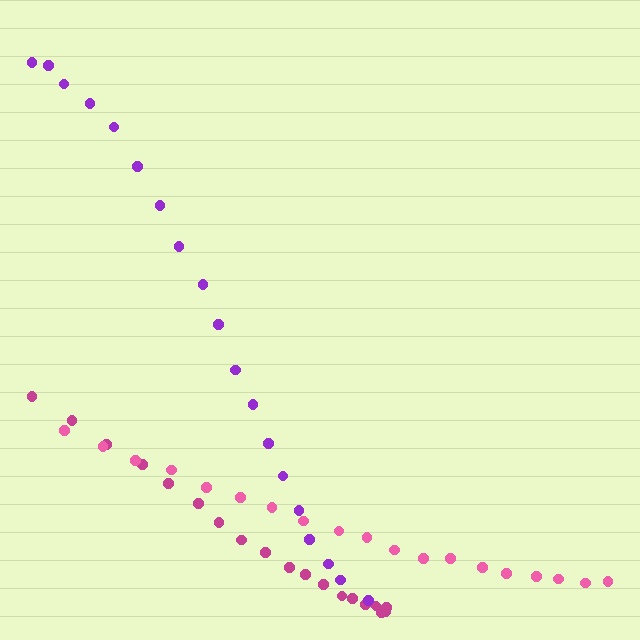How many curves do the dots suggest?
There are 3 distinct paths.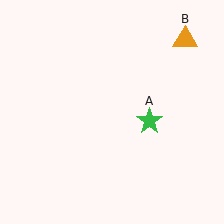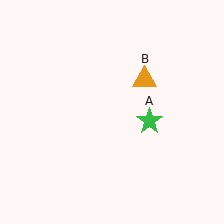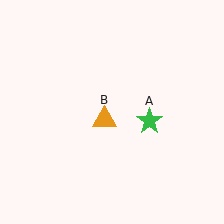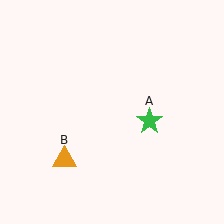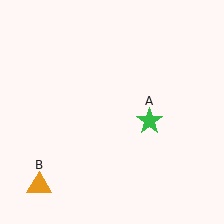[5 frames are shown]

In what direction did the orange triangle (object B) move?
The orange triangle (object B) moved down and to the left.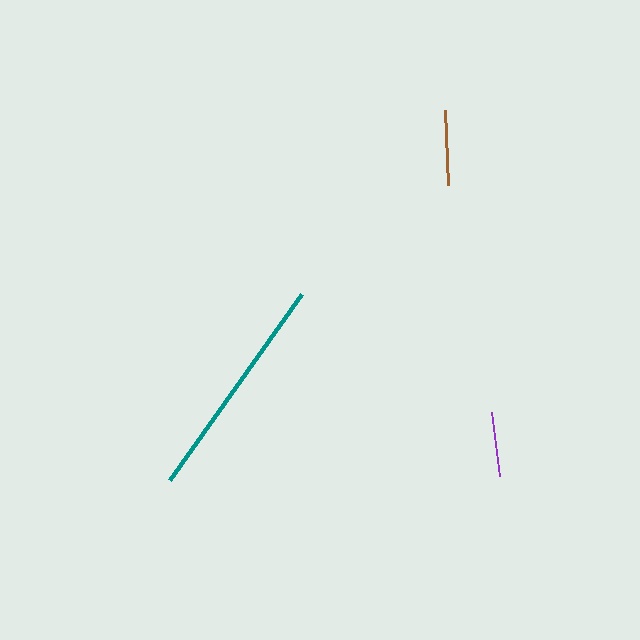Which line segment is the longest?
The teal line is the longest at approximately 229 pixels.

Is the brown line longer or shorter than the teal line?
The teal line is longer than the brown line.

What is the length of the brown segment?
The brown segment is approximately 75 pixels long.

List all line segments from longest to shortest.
From longest to shortest: teal, brown, purple.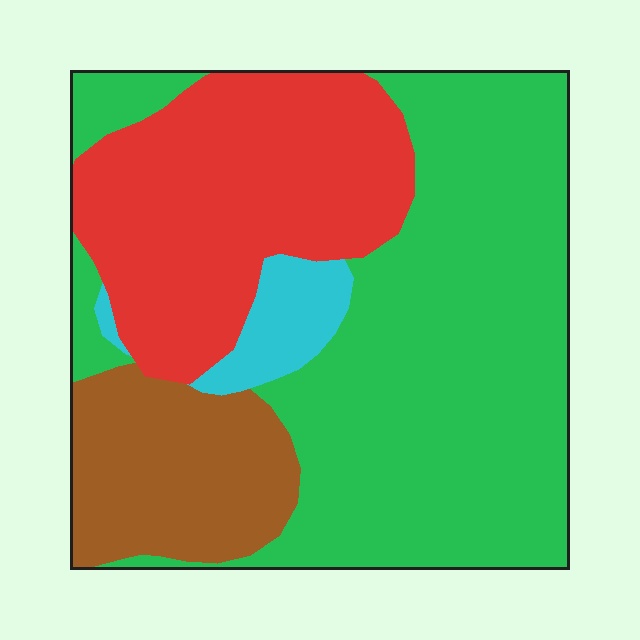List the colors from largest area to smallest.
From largest to smallest: green, red, brown, cyan.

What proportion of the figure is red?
Red covers about 30% of the figure.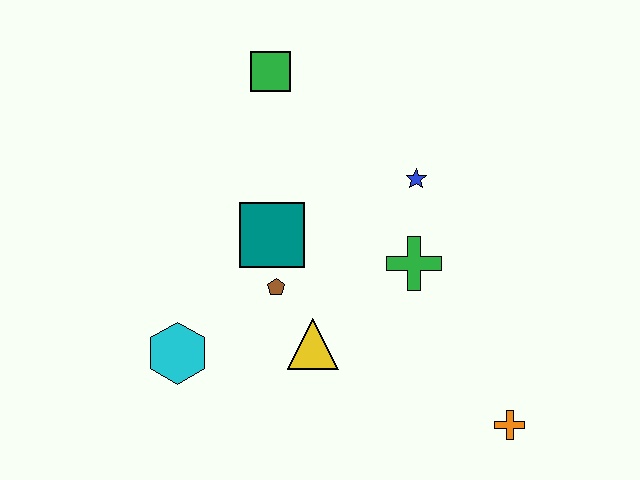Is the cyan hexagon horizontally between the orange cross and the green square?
No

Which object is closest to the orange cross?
The green cross is closest to the orange cross.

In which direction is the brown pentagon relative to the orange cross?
The brown pentagon is to the left of the orange cross.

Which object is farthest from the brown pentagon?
The orange cross is farthest from the brown pentagon.